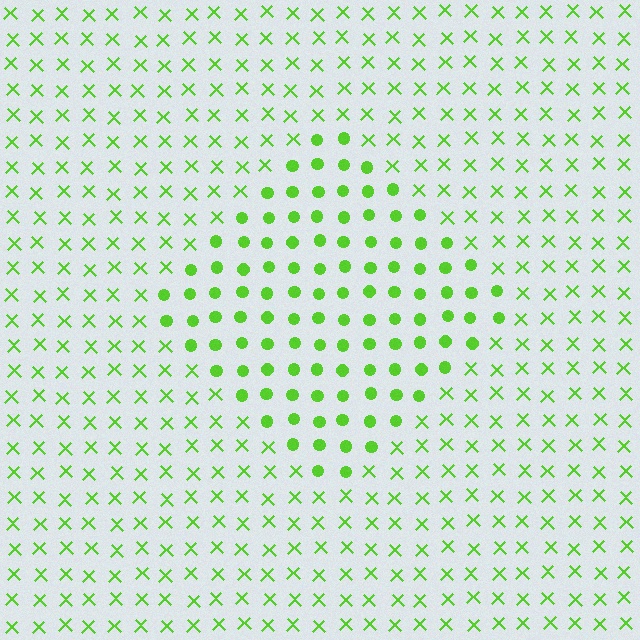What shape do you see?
I see a diamond.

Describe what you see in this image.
The image is filled with small lime elements arranged in a uniform grid. A diamond-shaped region contains circles, while the surrounding area contains X marks. The boundary is defined purely by the change in element shape.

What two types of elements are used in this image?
The image uses circles inside the diamond region and X marks outside it.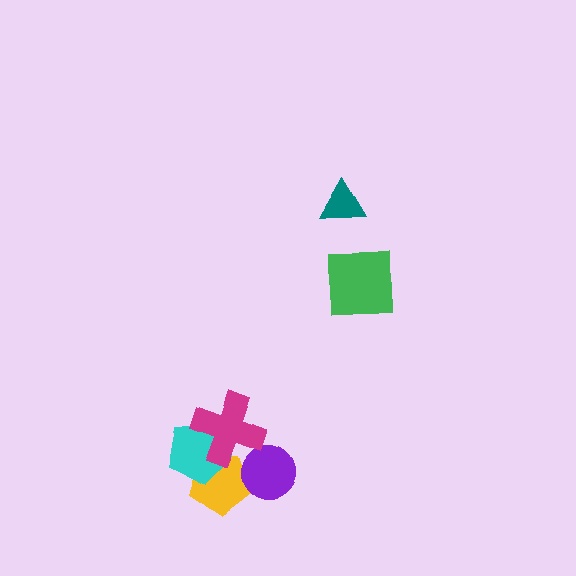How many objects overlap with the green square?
0 objects overlap with the green square.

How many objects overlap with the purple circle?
1 object overlaps with the purple circle.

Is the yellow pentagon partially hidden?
Yes, it is partially covered by another shape.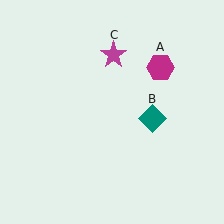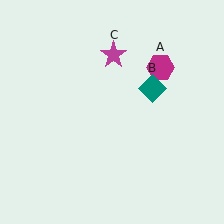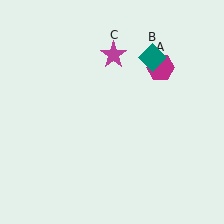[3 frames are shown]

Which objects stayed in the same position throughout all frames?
Magenta hexagon (object A) and magenta star (object C) remained stationary.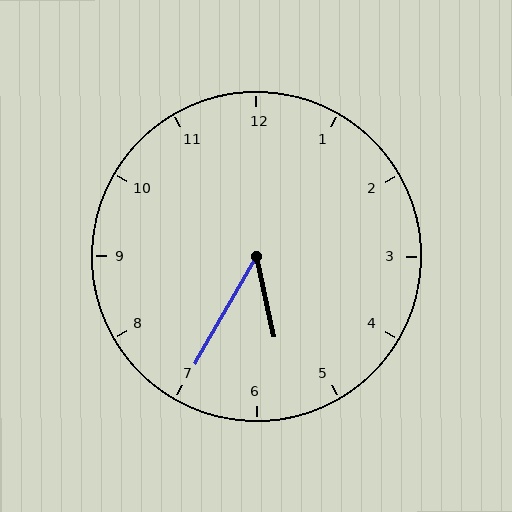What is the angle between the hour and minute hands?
Approximately 42 degrees.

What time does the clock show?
5:35.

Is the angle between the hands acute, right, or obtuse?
It is acute.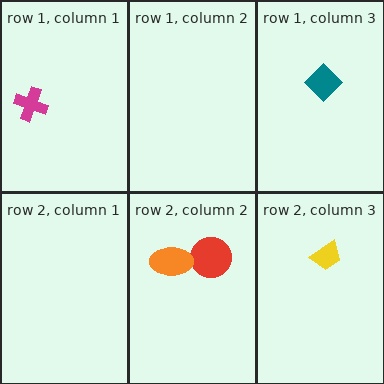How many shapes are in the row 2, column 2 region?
2.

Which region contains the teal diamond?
The row 1, column 3 region.